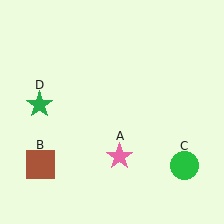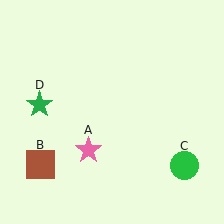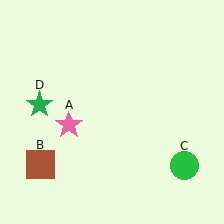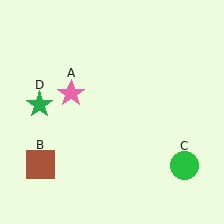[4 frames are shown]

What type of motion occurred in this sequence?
The pink star (object A) rotated clockwise around the center of the scene.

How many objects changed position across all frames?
1 object changed position: pink star (object A).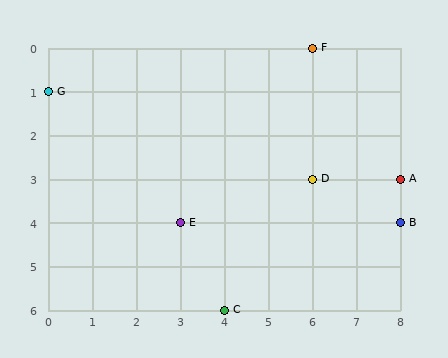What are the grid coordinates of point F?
Point F is at grid coordinates (6, 0).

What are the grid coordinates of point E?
Point E is at grid coordinates (3, 4).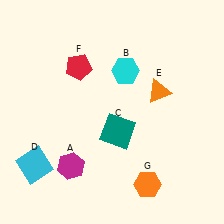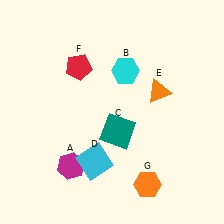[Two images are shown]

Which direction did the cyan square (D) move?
The cyan square (D) moved right.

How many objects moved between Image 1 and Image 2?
1 object moved between the two images.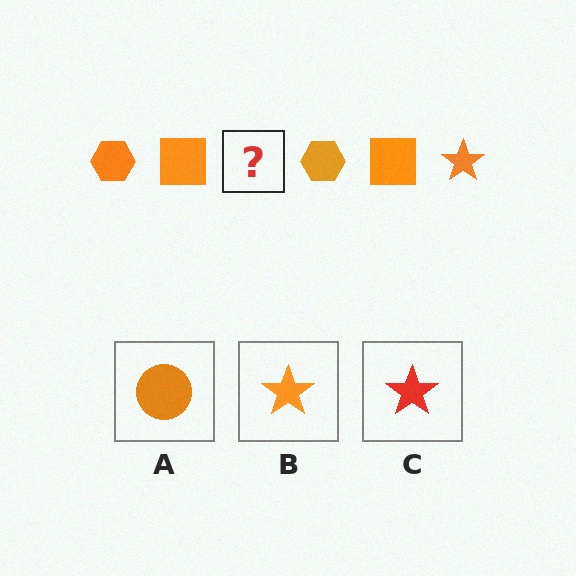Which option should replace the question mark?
Option B.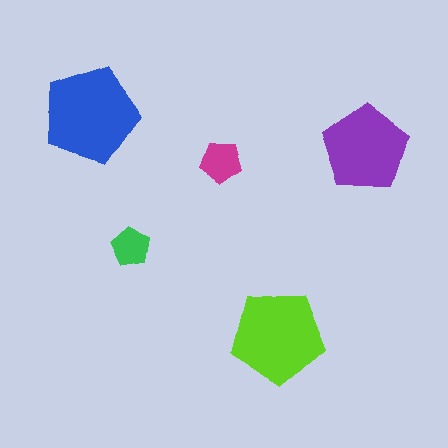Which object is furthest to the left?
The blue pentagon is leftmost.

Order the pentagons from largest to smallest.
the blue one, the lime one, the purple one, the magenta one, the green one.